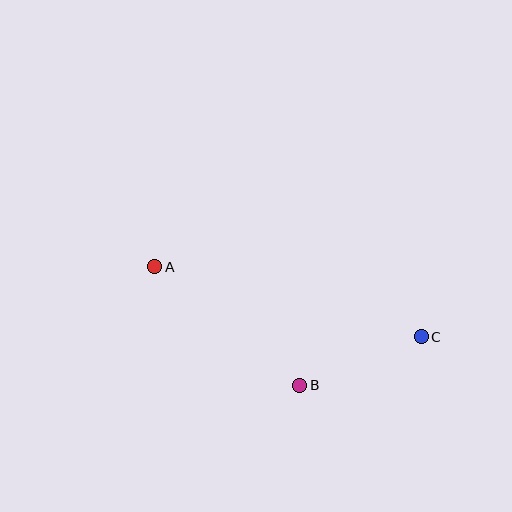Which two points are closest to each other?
Points B and C are closest to each other.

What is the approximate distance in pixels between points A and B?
The distance between A and B is approximately 187 pixels.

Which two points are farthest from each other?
Points A and C are farthest from each other.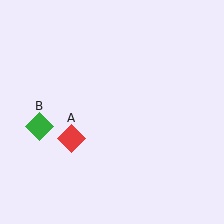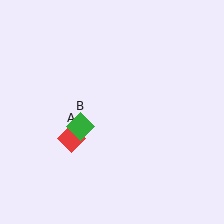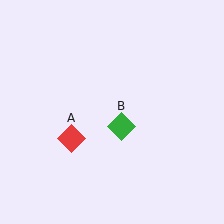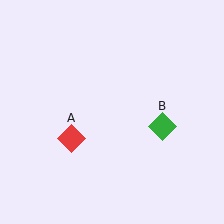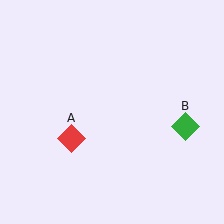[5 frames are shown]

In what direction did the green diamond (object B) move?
The green diamond (object B) moved right.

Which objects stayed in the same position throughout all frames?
Red diamond (object A) remained stationary.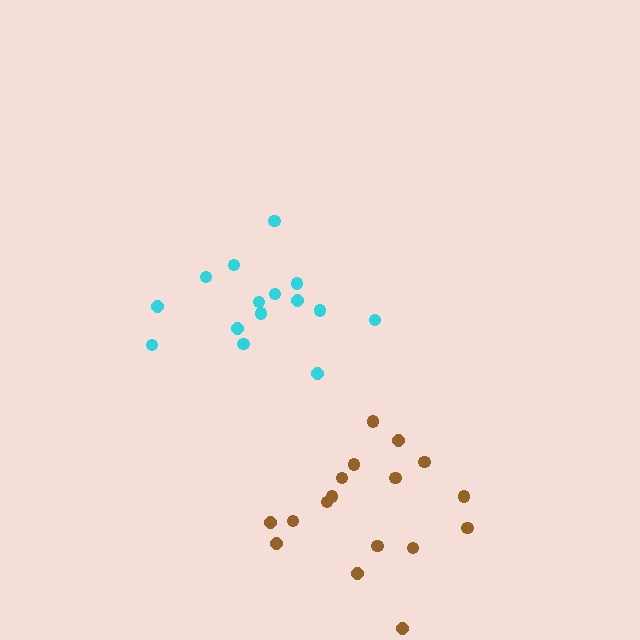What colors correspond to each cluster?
The clusters are colored: cyan, brown.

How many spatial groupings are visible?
There are 2 spatial groupings.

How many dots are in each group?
Group 1: 15 dots, Group 2: 17 dots (32 total).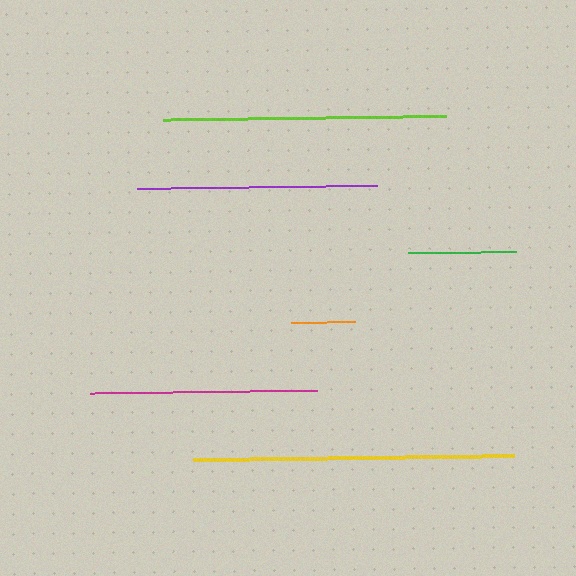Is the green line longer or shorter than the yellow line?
The yellow line is longer than the green line.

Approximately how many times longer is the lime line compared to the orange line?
The lime line is approximately 4.4 times the length of the orange line.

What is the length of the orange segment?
The orange segment is approximately 64 pixels long.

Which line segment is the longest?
The yellow line is the longest at approximately 320 pixels.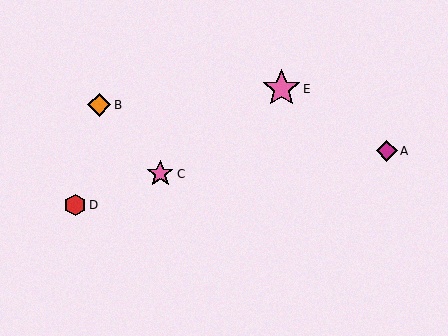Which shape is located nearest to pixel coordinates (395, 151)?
The magenta diamond (labeled A) at (387, 151) is nearest to that location.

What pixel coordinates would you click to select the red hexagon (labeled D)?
Click at (75, 205) to select the red hexagon D.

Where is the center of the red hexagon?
The center of the red hexagon is at (75, 205).